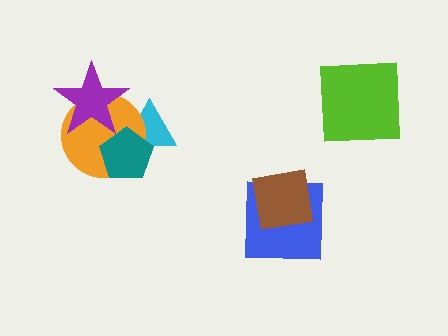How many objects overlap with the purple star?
1 object overlaps with the purple star.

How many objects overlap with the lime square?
0 objects overlap with the lime square.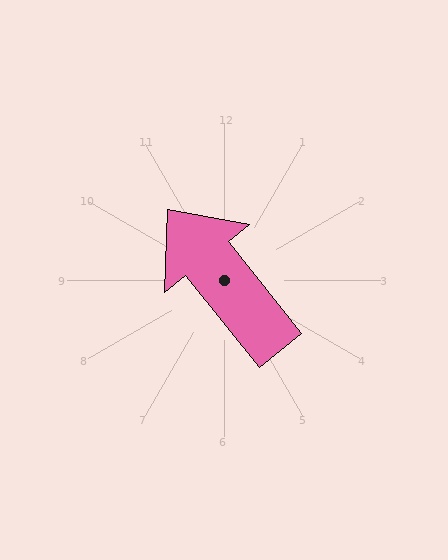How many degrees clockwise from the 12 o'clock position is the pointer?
Approximately 321 degrees.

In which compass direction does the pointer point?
Northwest.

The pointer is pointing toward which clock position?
Roughly 11 o'clock.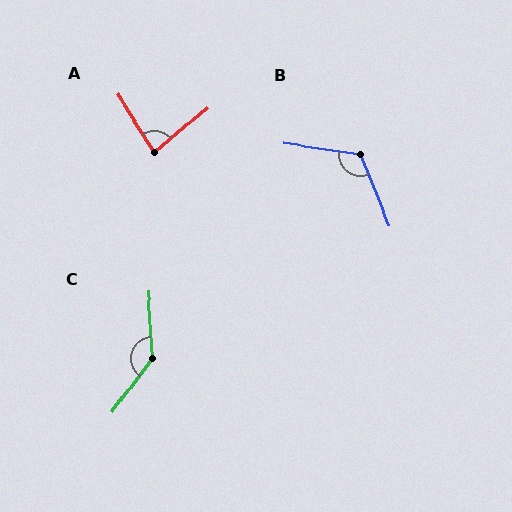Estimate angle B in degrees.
Approximately 120 degrees.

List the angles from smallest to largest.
A (83°), B (120°), C (140°).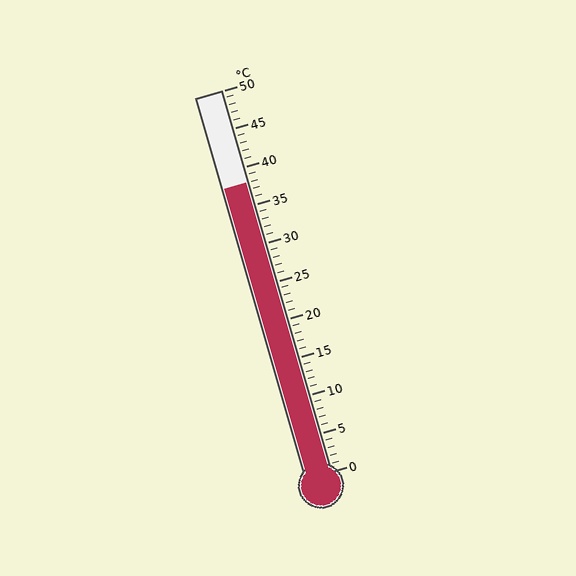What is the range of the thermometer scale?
The thermometer scale ranges from 0°C to 50°C.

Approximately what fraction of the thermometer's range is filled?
The thermometer is filled to approximately 75% of its range.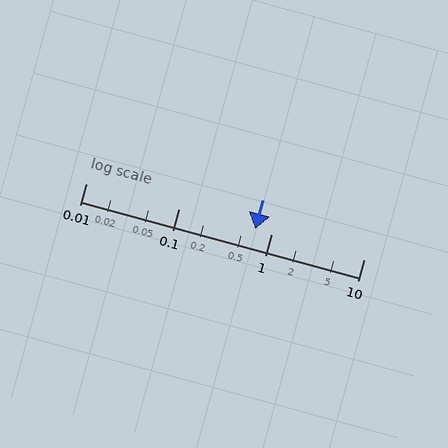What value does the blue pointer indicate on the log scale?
The pointer indicates approximately 0.67.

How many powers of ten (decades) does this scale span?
The scale spans 3 decades, from 0.01 to 10.